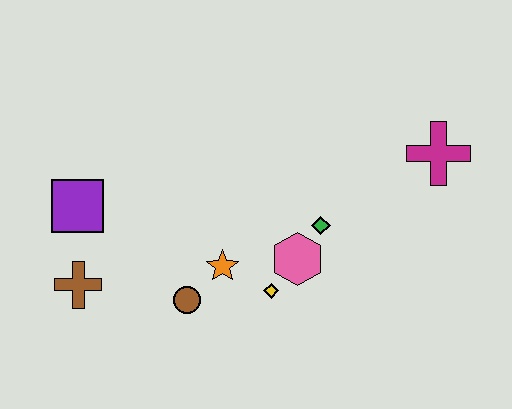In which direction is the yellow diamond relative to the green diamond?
The yellow diamond is below the green diamond.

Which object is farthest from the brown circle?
The magenta cross is farthest from the brown circle.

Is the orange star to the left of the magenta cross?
Yes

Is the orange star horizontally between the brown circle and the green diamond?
Yes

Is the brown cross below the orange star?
Yes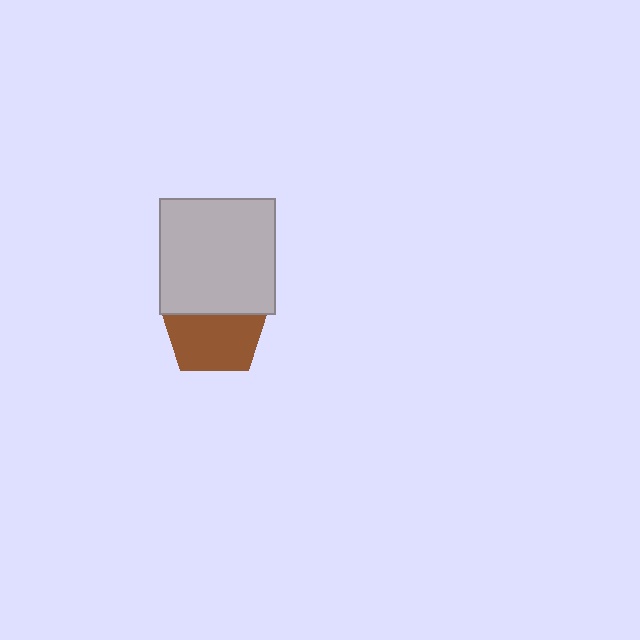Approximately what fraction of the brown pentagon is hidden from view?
Roughly 41% of the brown pentagon is hidden behind the light gray square.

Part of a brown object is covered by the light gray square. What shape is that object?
It is a pentagon.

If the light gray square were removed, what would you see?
You would see the complete brown pentagon.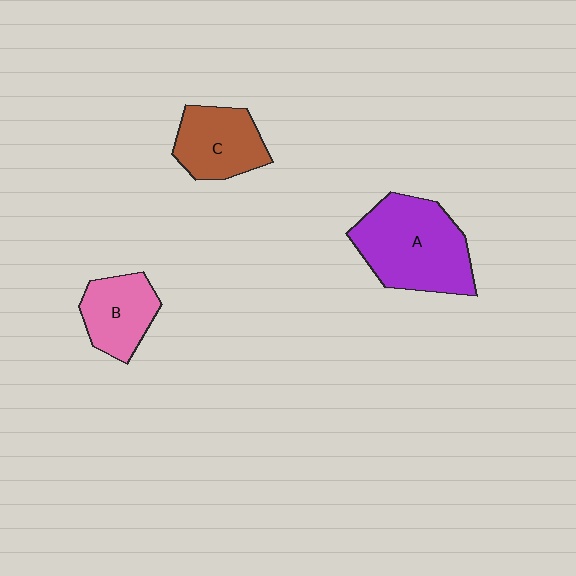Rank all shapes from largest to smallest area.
From largest to smallest: A (purple), C (brown), B (pink).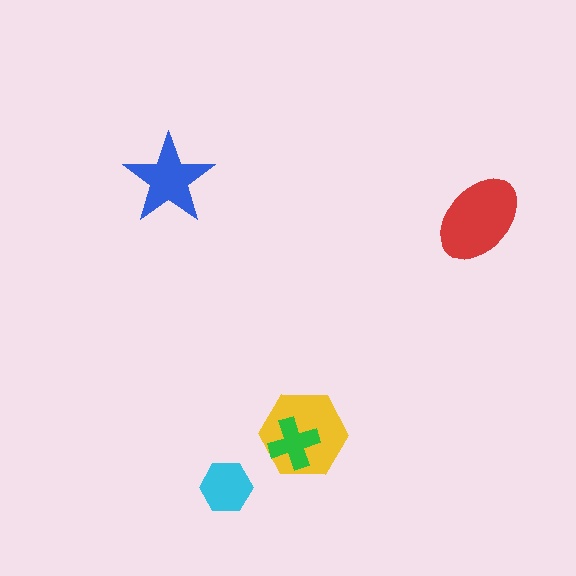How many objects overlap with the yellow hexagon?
1 object overlaps with the yellow hexagon.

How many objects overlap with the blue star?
0 objects overlap with the blue star.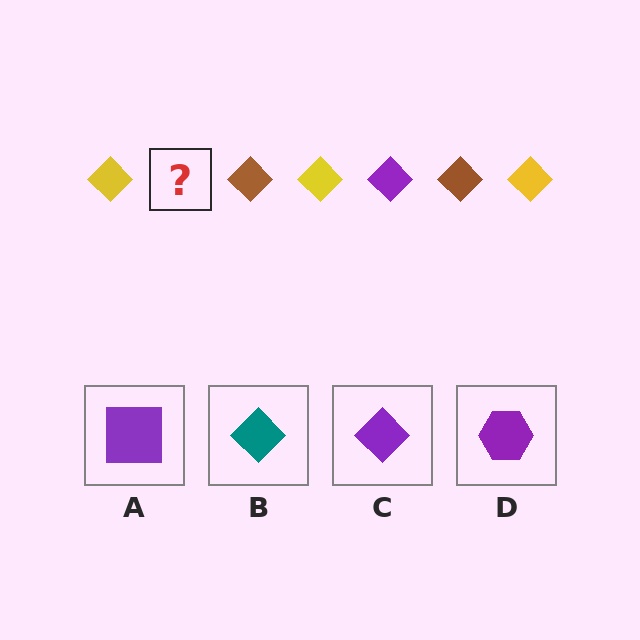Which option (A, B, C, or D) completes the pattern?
C.